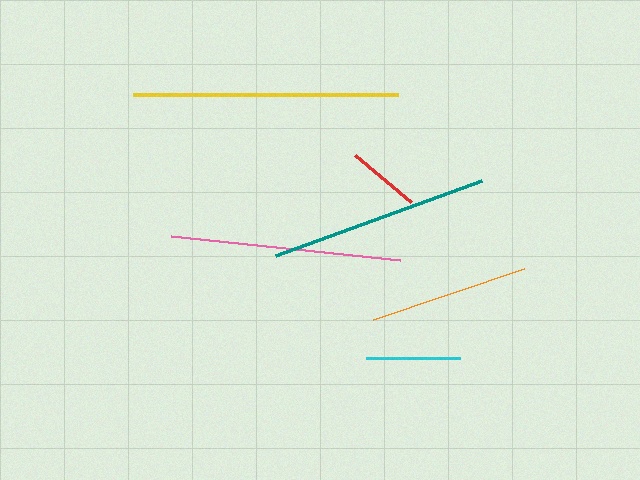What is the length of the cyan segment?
The cyan segment is approximately 94 pixels long.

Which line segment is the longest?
The yellow line is the longest at approximately 266 pixels.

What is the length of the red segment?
The red segment is approximately 73 pixels long.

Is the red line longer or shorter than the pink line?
The pink line is longer than the red line.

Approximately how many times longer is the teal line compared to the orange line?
The teal line is approximately 1.4 times the length of the orange line.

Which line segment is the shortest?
The red line is the shortest at approximately 73 pixels.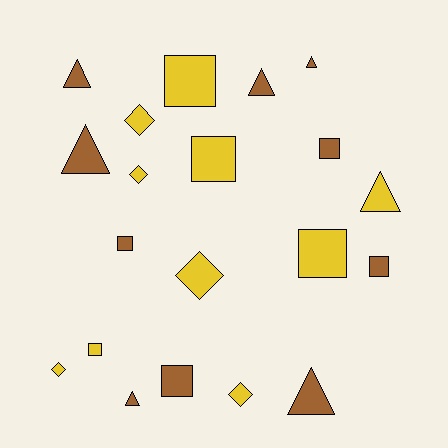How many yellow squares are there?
There are 4 yellow squares.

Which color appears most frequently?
Brown, with 10 objects.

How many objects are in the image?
There are 20 objects.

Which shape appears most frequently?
Square, with 8 objects.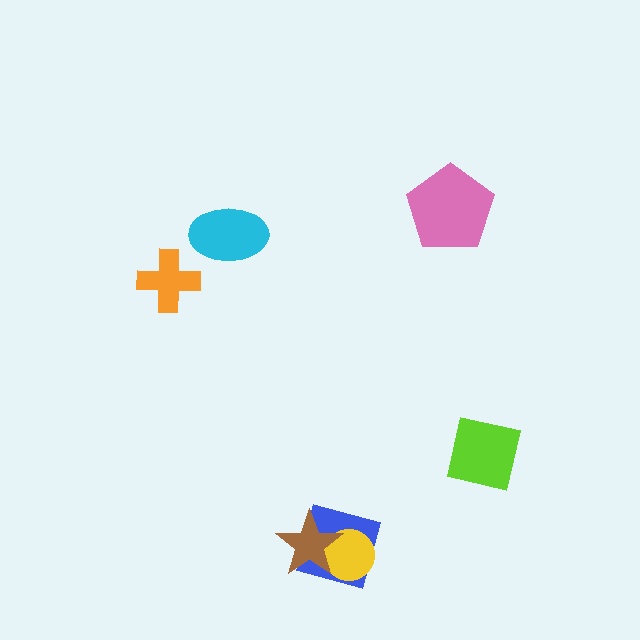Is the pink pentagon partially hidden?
No, no other shape covers it.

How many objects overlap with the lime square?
0 objects overlap with the lime square.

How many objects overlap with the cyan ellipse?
0 objects overlap with the cyan ellipse.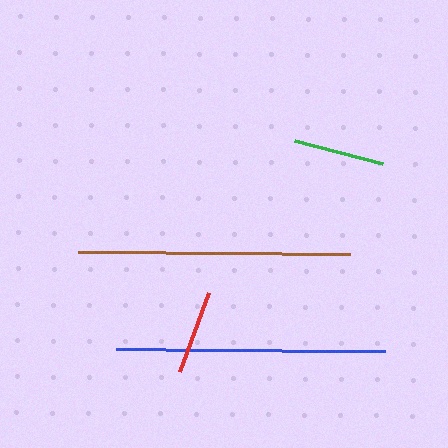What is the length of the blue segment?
The blue segment is approximately 270 pixels long.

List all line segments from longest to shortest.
From longest to shortest: brown, blue, green, red.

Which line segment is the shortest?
The red line is the shortest at approximately 85 pixels.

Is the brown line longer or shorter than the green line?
The brown line is longer than the green line.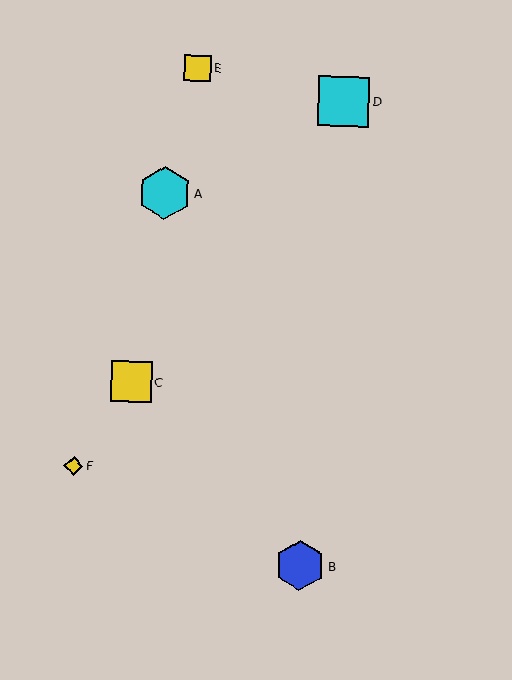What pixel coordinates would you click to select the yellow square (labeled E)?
Click at (198, 68) to select the yellow square E.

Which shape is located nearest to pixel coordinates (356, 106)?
The cyan square (labeled D) at (344, 101) is nearest to that location.